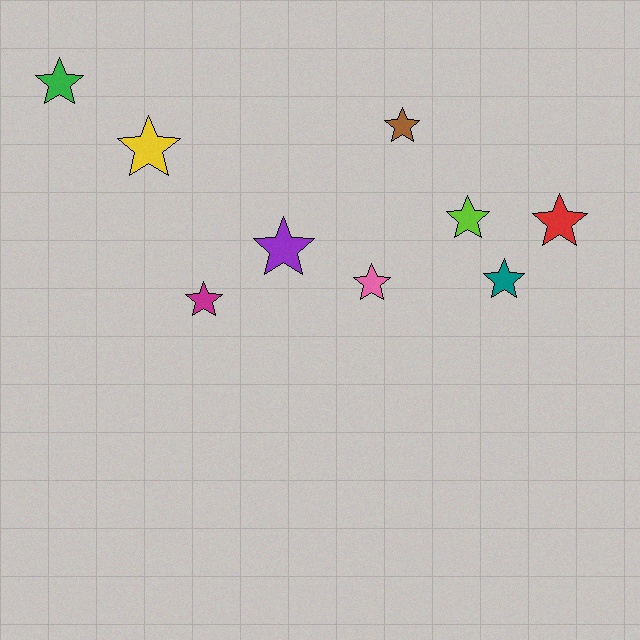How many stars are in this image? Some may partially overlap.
There are 9 stars.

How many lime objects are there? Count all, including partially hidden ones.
There is 1 lime object.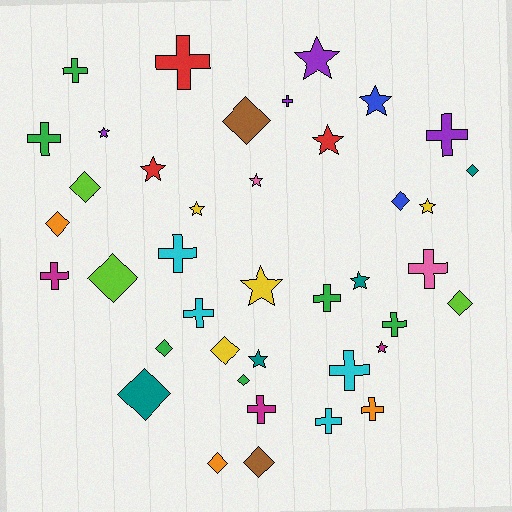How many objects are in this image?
There are 40 objects.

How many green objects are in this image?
There are 6 green objects.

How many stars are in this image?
There are 12 stars.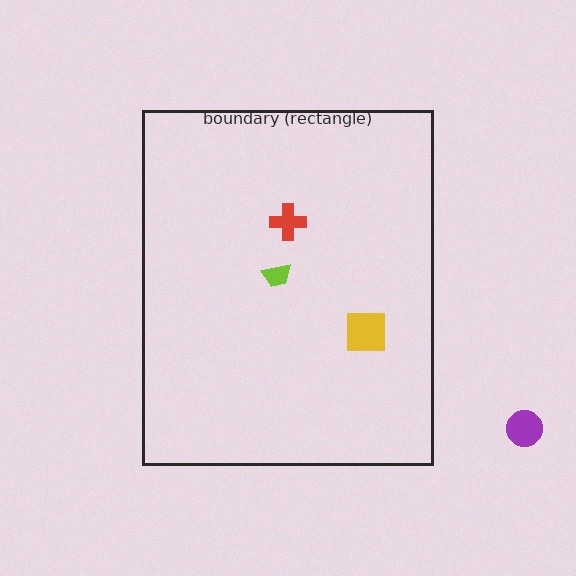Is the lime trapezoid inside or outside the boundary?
Inside.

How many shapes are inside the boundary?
3 inside, 1 outside.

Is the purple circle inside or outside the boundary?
Outside.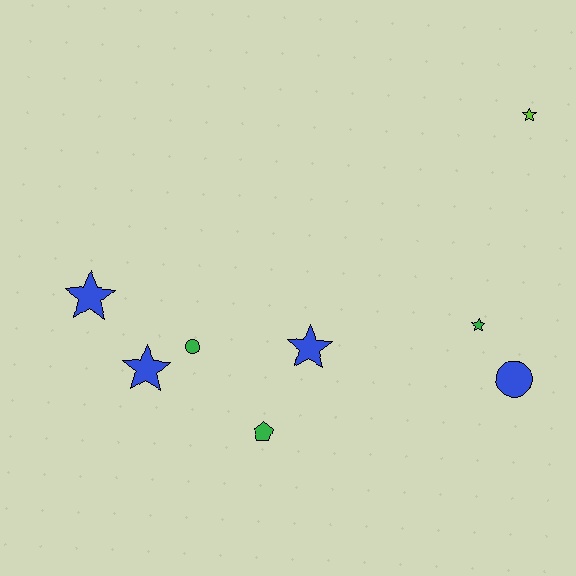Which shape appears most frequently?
Star, with 5 objects.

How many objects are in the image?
There are 8 objects.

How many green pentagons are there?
There is 1 green pentagon.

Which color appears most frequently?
Blue, with 4 objects.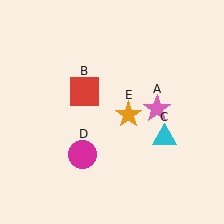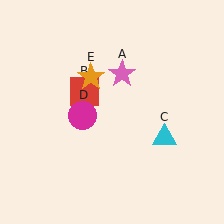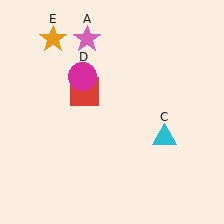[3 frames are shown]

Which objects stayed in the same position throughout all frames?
Red square (object B) and cyan triangle (object C) remained stationary.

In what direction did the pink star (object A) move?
The pink star (object A) moved up and to the left.